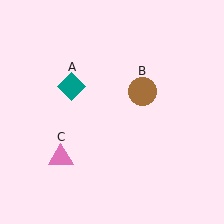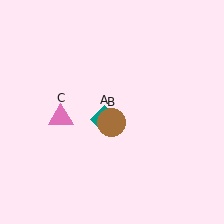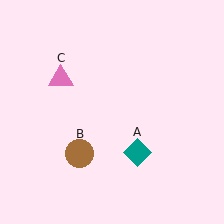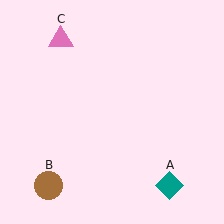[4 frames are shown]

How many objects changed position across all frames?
3 objects changed position: teal diamond (object A), brown circle (object B), pink triangle (object C).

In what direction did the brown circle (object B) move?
The brown circle (object B) moved down and to the left.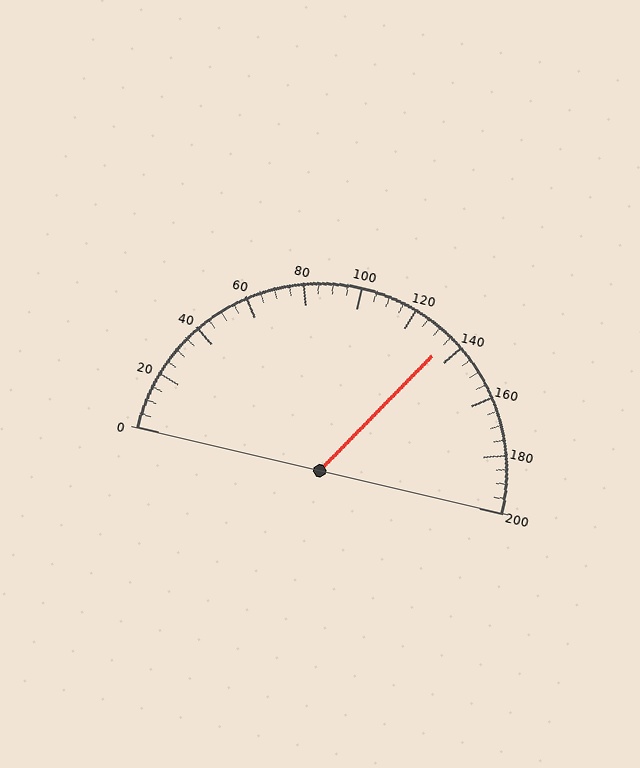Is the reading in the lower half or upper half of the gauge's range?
The reading is in the upper half of the range (0 to 200).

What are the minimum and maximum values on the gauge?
The gauge ranges from 0 to 200.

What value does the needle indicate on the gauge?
The needle indicates approximately 135.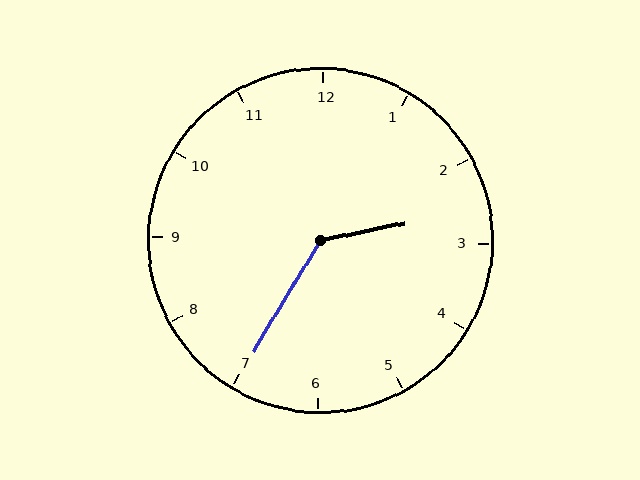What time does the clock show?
2:35.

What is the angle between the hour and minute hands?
Approximately 132 degrees.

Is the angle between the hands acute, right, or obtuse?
It is obtuse.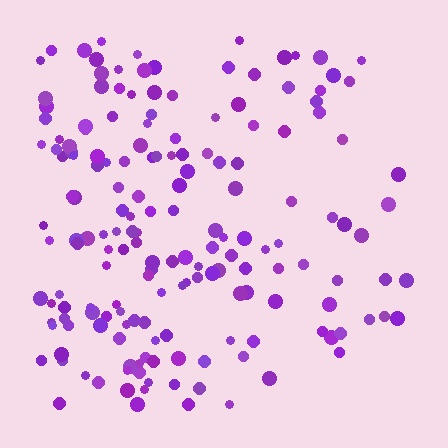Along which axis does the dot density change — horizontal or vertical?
Horizontal.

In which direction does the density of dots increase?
From right to left, with the left side densest.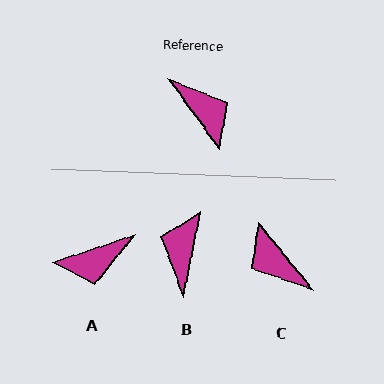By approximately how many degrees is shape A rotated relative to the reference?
Approximately 107 degrees clockwise.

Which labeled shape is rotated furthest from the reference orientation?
C, about 177 degrees away.